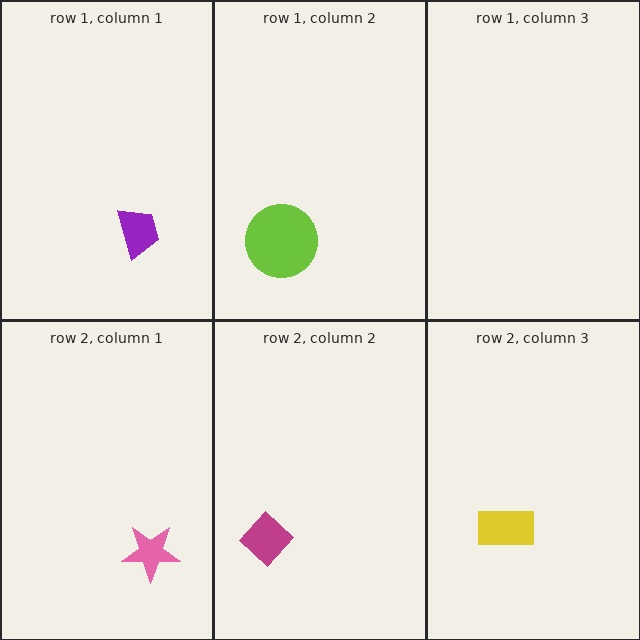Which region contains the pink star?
The row 2, column 1 region.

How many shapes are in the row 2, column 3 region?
1.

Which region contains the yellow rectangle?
The row 2, column 3 region.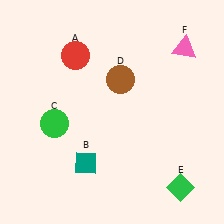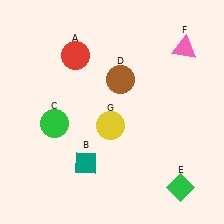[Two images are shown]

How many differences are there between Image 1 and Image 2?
There is 1 difference between the two images.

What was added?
A yellow circle (G) was added in Image 2.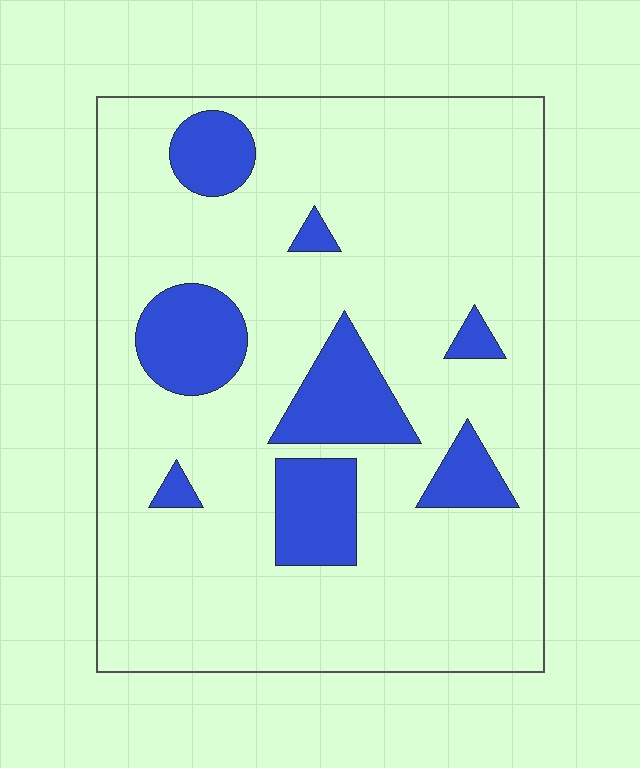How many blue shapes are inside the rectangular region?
8.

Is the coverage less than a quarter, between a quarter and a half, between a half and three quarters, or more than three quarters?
Less than a quarter.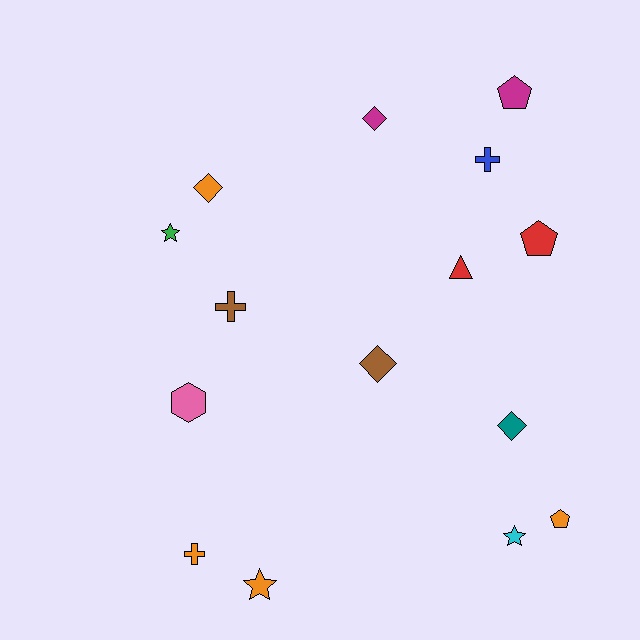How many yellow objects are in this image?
There are no yellow objects.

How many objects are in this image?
There are 15 objects.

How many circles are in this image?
There are no circles.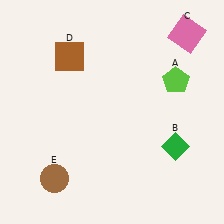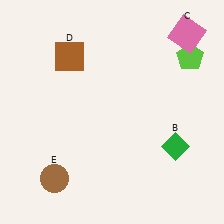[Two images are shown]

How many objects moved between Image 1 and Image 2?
1 object moved between the two images.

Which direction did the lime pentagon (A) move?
The lime pentagon (A) moved up.